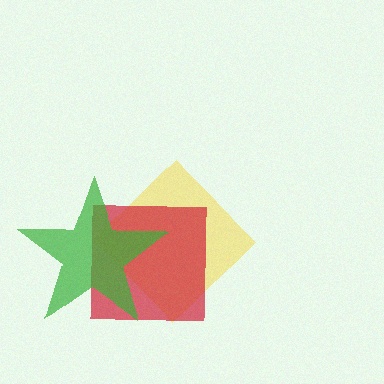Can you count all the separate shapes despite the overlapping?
Yes, there are 3 separate shapes.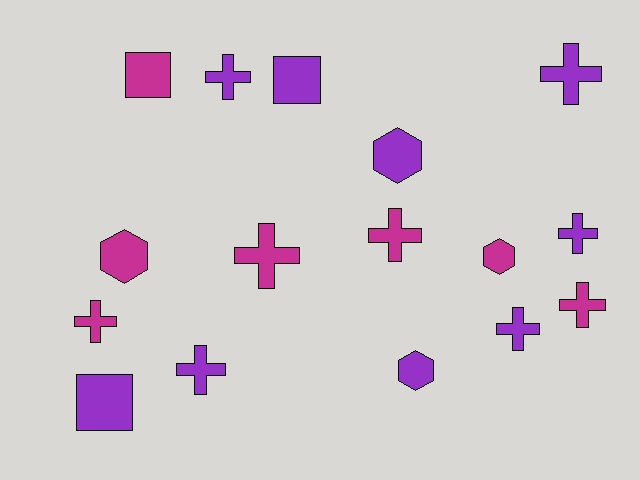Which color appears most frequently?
Purple, with 9 objects.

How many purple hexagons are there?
There are 2 purple hexagons.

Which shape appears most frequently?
Cross, with 9 objects.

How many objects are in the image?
There are 16 objects.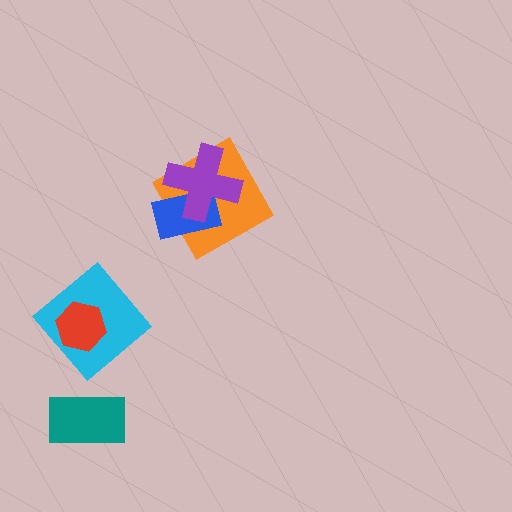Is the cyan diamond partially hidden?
Yes, it is partially covered by another shape.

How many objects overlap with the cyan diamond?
1 object overlaps with the cyan diamond.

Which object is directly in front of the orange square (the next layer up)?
The blue rectangle is directly in front of the orange square.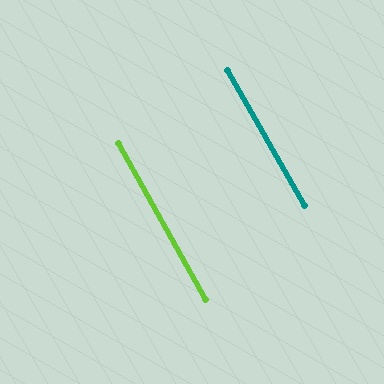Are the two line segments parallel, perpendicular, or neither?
Parallel — their directions differ by only 0.6°.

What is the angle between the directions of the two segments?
Approximately 1 degree.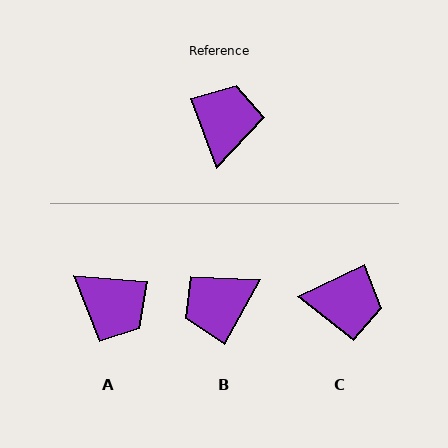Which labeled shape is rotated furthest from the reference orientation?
B, about 131 degrees away.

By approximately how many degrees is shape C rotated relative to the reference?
Approximately 85 degrees clockwise.